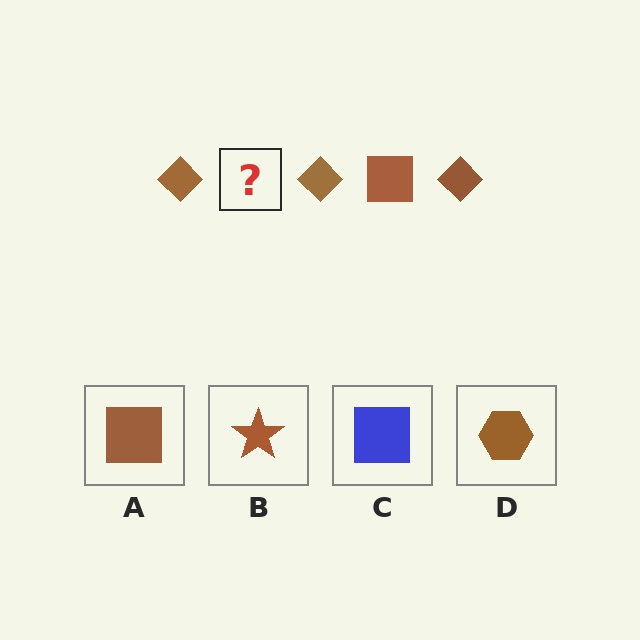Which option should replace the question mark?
Option A.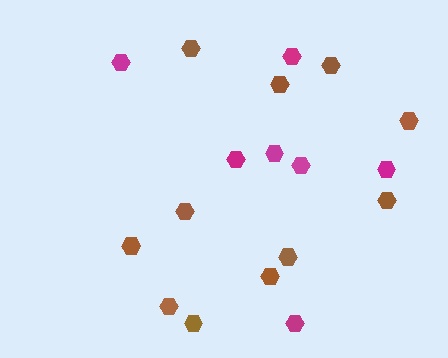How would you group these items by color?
There are 2 groups: one group of brown hexagons (11) and one group of magenta hexagons (7).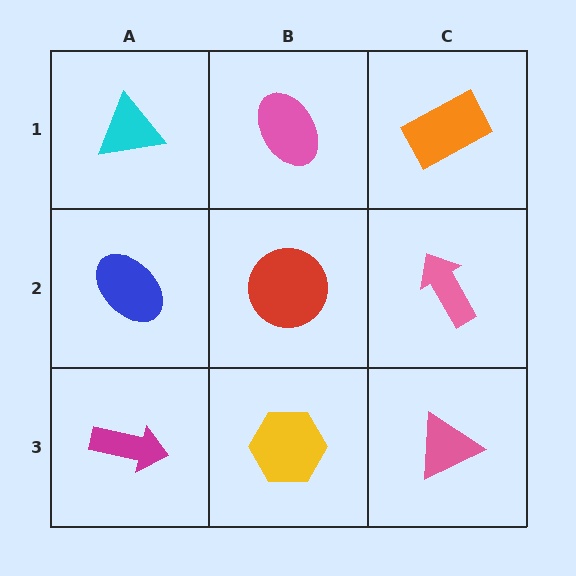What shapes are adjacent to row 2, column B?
A pink ellipse (row 1, column B), a yellow hexagon (row 3, column B), a blue ellipse (row 2, column A), a pink arrow (row 2, column C).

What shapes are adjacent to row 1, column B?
A red circle (row 2, column B), a cyan triangle (row 1, column A), an orange rectangle (row 1, column C).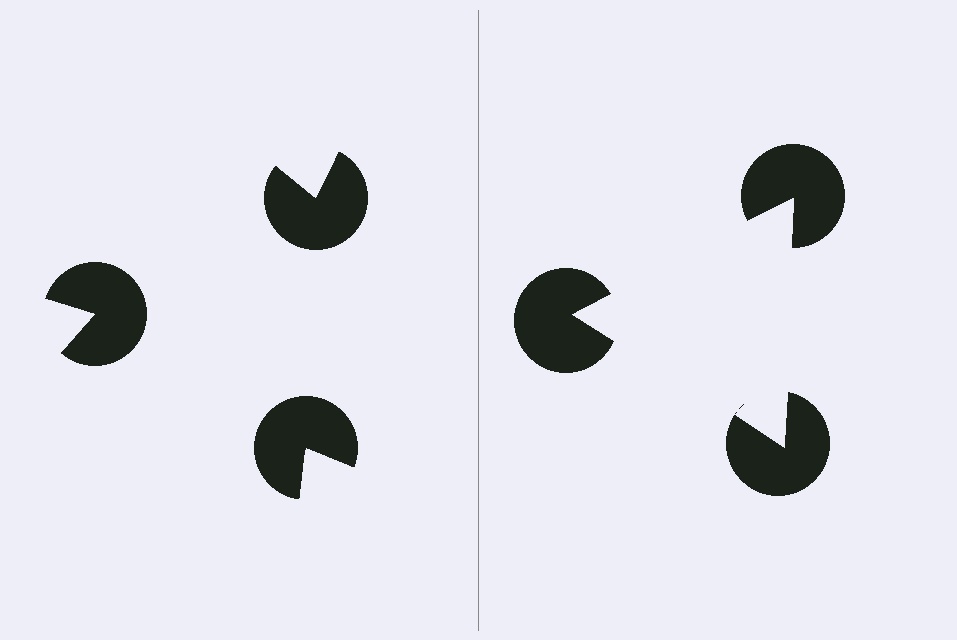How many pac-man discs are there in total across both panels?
6 — 3 on each side.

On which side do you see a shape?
An illusory triangle appears on the right side. On the left side the wedge cuts are rotated, so no coherent shape forms.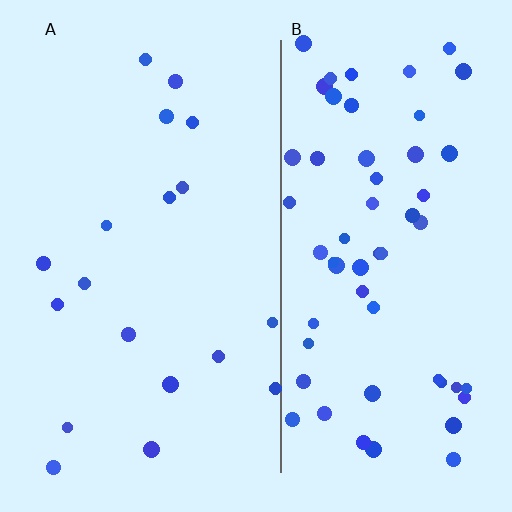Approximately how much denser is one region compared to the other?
Approximately 3.2× — region B over region A.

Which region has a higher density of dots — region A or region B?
B (the right).